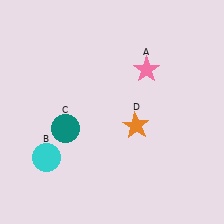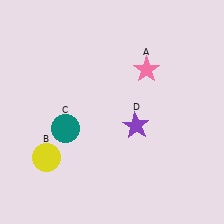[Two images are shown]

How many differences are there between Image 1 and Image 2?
There are 2 differences between the two images.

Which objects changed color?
B changed from cyan to yellow. D changed from orange to purple.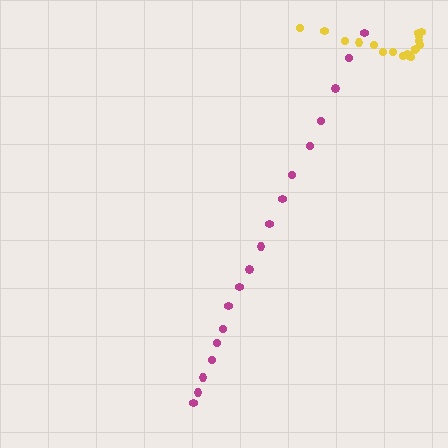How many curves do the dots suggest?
There are 2 distinct paths.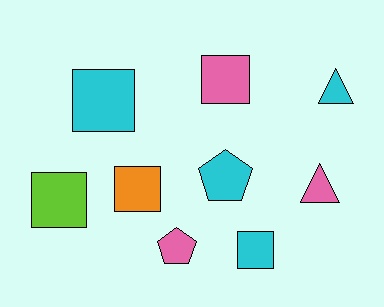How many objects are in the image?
There are 9 objects.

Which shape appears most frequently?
Square, with 5 objects.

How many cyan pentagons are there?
There is 1 cyan pentagon.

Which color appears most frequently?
Cyan, with 4 objects.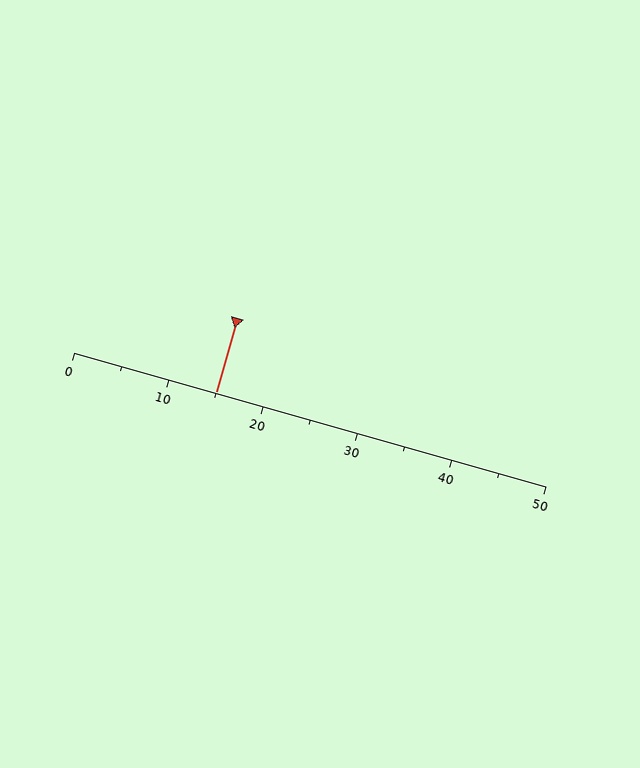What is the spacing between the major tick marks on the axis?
The major ticks are spaced 10 apart.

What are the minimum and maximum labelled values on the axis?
The axis runs from 0 to 50.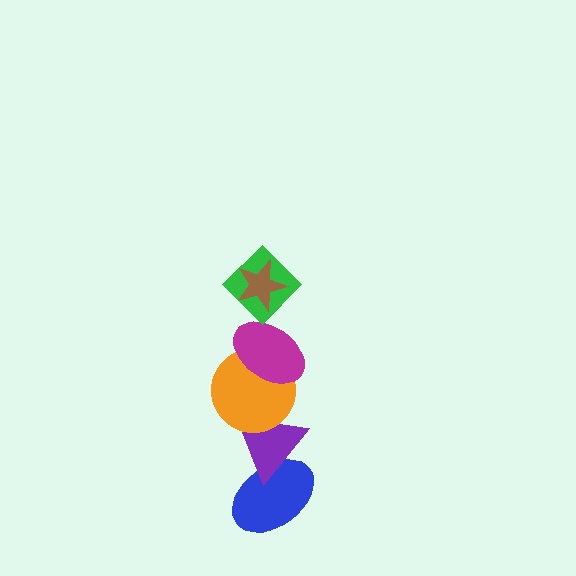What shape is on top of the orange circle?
The magenta ellipse is on top of the orange circle.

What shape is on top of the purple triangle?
The orange circle is on top of the purple triangle.